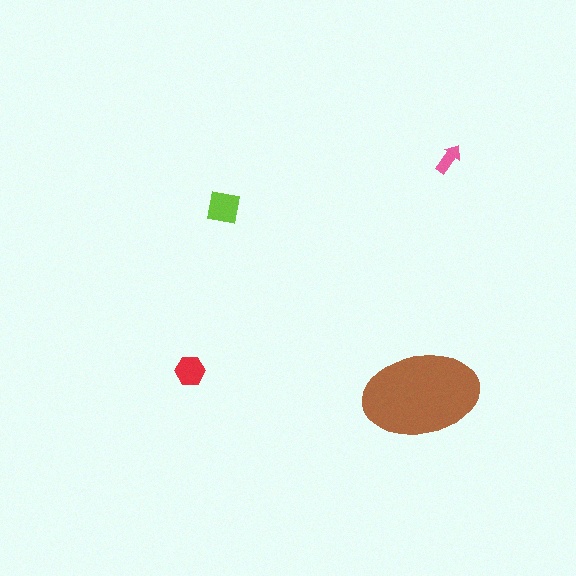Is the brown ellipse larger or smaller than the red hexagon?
Larger.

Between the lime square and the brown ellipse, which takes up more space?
The brown ellipse.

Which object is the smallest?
The pink arrow.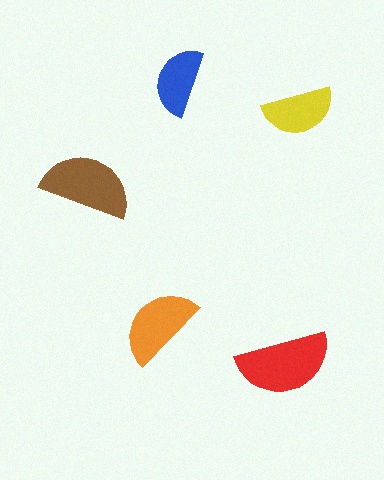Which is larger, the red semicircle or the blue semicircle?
The red one.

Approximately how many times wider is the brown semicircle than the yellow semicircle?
About 1.5 times wider.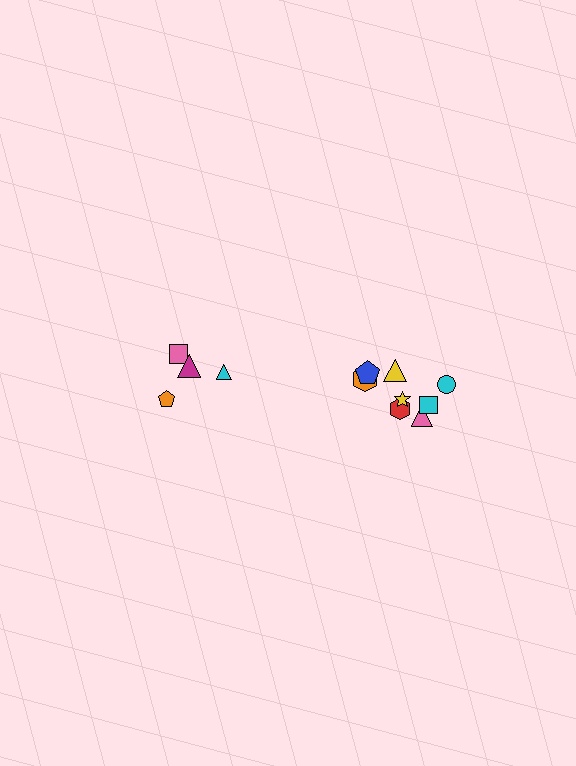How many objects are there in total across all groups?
There are 12 objects.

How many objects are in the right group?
There are 8 objects.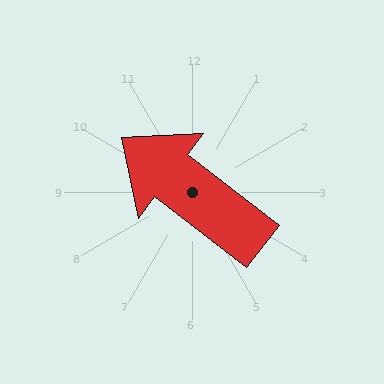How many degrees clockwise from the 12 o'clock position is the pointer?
Approximately 308 degrees.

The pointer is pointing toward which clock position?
Roughly 10 o'clock.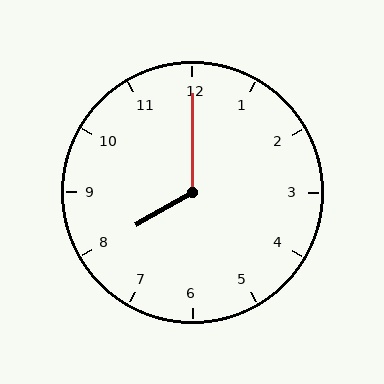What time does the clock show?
8:00.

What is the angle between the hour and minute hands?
Approximately 120 degrees.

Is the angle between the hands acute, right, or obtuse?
It is obtuse.